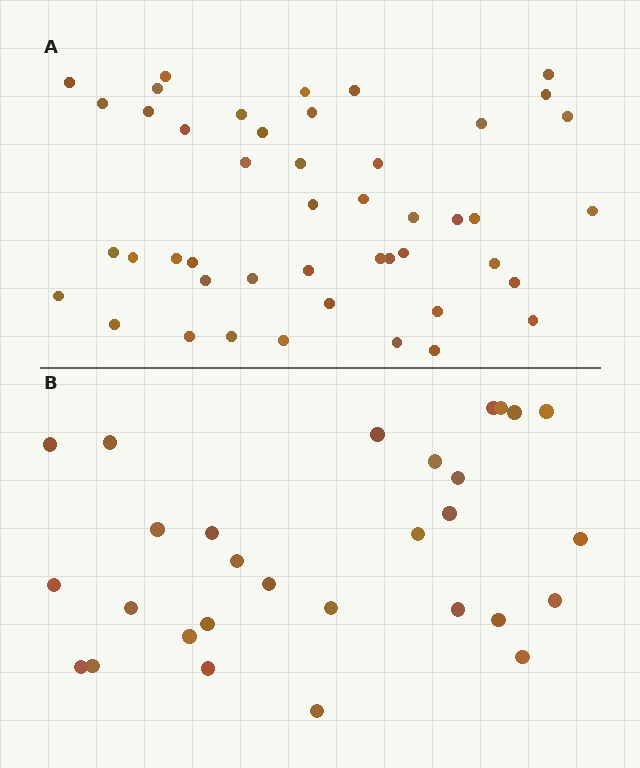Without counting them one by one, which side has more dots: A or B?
Region A (the top region) has more dots.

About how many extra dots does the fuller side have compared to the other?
Region A has approximately 15 more dots than region B.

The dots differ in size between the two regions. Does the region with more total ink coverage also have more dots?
No. Region B has more total ink coverage because its dots are larger, but region A actually contains more individual dots. Total area can be misleading — the number of items is what matters here.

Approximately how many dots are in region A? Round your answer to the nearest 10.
About 50 dots. (The exact count is 46, which rounds to 50.)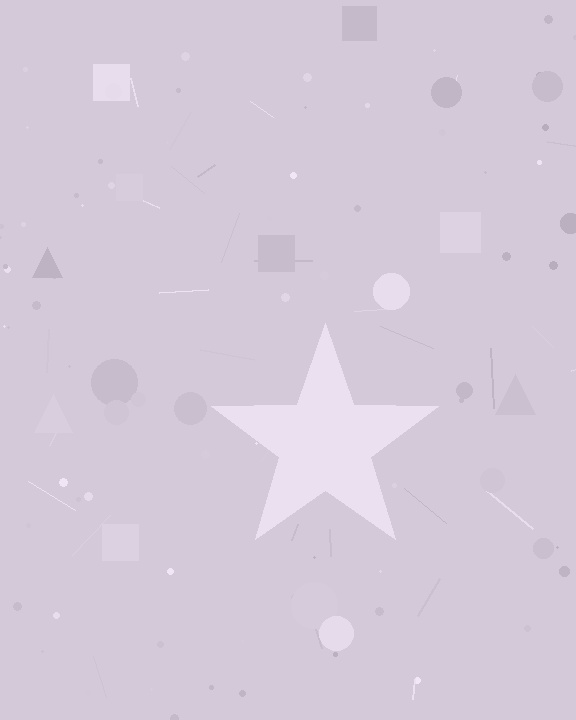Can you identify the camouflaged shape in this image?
The camouflaged shape is a star.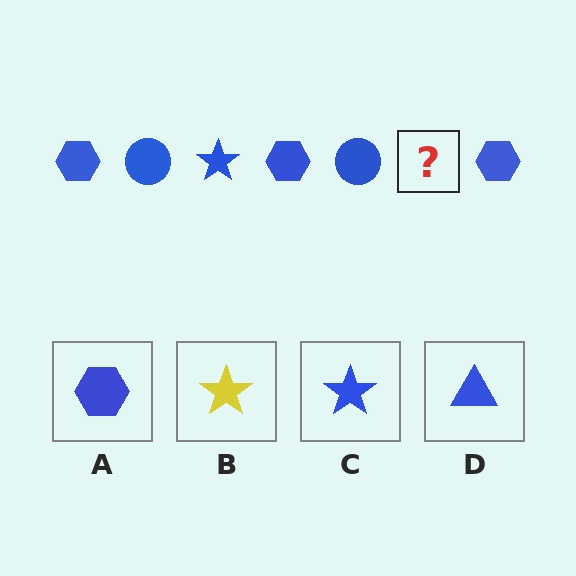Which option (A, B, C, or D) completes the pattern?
C.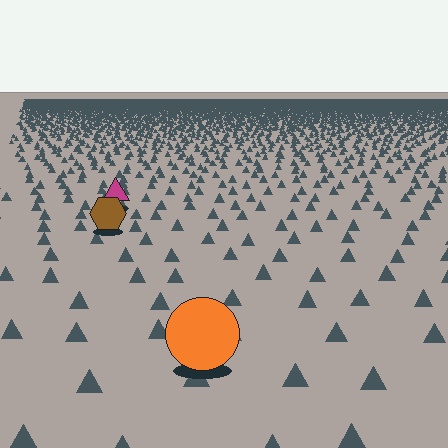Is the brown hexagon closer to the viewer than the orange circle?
No. The orange circle is closer — you can tell from the texture gradient: the ground texture is coarser near it.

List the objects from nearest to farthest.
From nearest to farthest: the orange circle, the brown hexagon, the magenta triangle.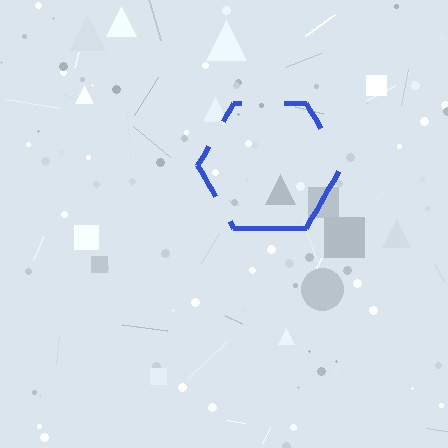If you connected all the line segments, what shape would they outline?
They would outline a hexagon.